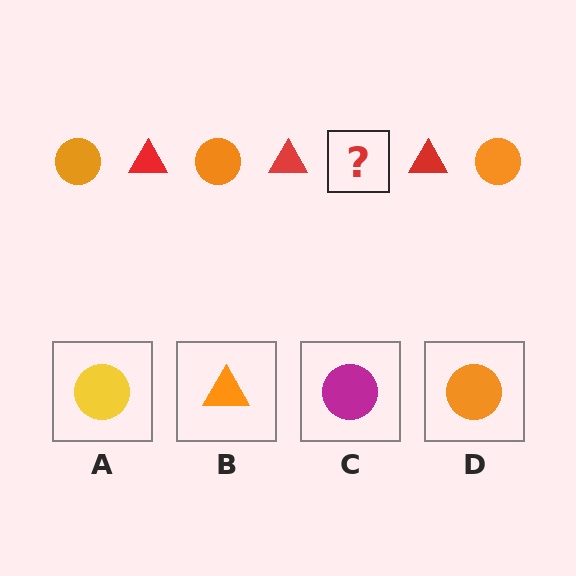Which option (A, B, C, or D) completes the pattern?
D.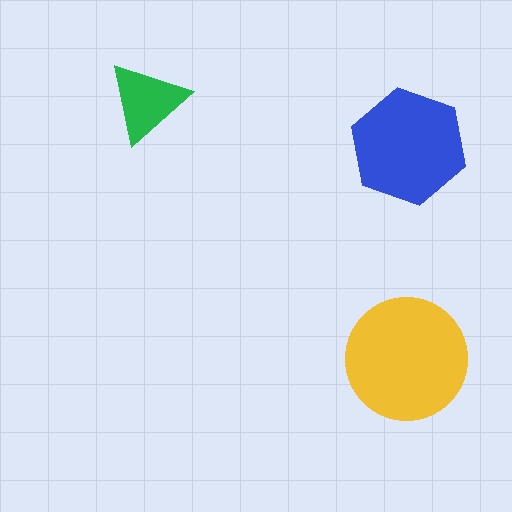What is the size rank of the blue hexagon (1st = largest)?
2nd.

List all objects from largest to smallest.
The yellow circle, the blue hexagon, the green triangle.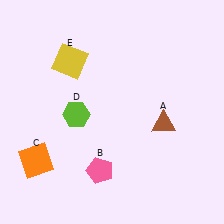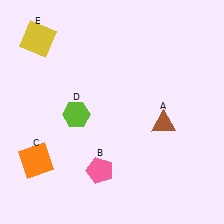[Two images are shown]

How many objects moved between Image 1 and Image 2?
1 object moved between the two images.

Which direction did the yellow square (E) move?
The yellow square (E) moved left.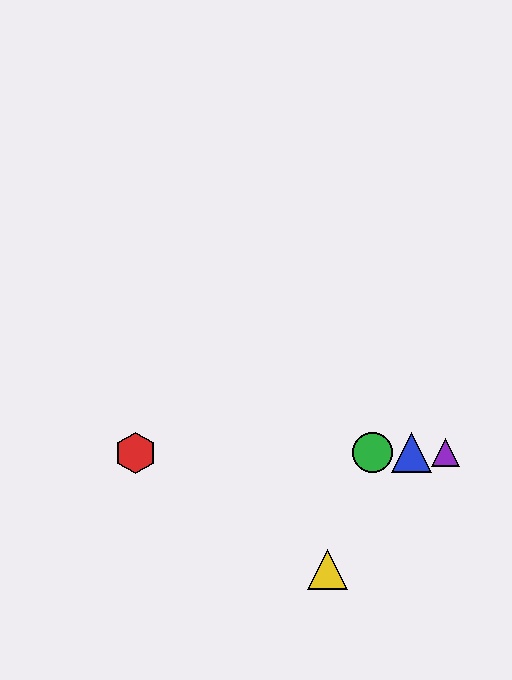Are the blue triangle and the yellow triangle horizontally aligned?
No, the blue triangle is at y≈453 and the yellow triangle is at y≈570.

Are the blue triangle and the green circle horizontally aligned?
Yes, both are at y≈453.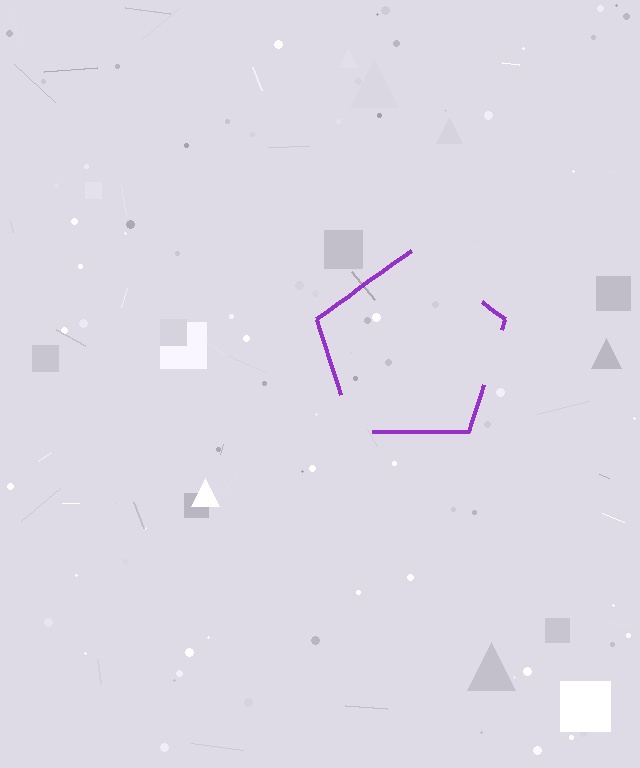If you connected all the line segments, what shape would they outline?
They would outline a pentagon.